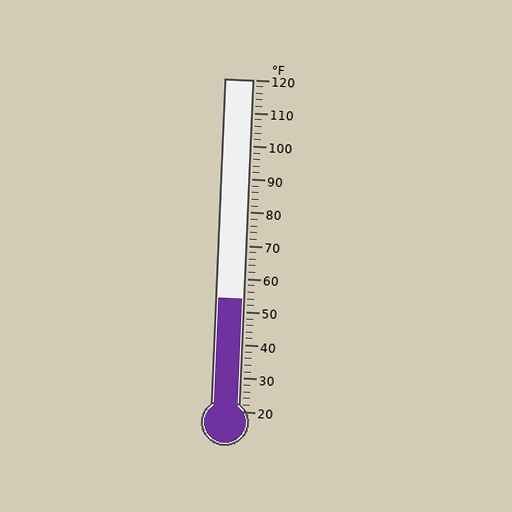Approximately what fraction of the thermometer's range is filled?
The thermometer is filled to approximately 35% of its range.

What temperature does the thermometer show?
The thermometer shows approximately 54°F.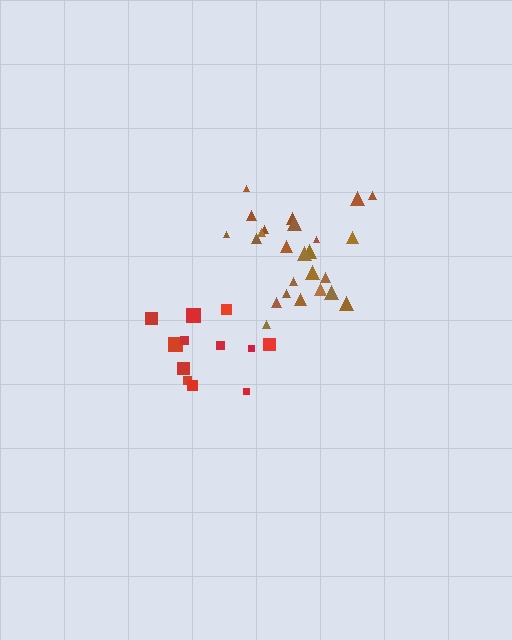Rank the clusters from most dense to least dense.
brown, red.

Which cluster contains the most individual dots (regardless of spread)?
Brown (25).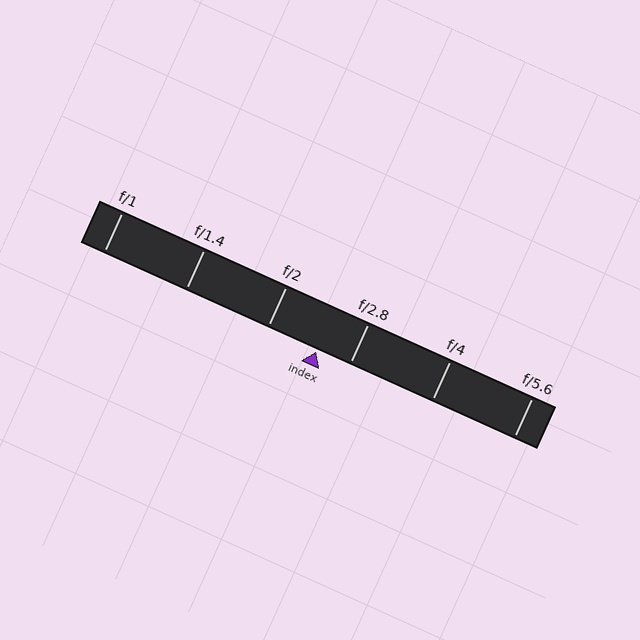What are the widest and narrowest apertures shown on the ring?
The widest aperture shown is f/1 and the narrowest is f/5.6.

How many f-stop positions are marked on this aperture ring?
There are 6 f-stop positions marked.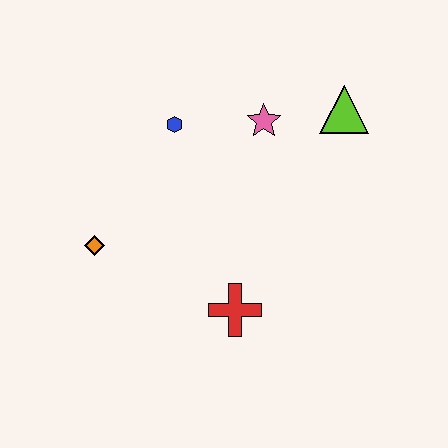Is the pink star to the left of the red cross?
No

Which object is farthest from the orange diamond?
The lime triangle is farthest from the orange diamond.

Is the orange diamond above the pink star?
No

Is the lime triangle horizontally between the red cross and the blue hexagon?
No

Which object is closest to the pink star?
The lime triangle is closest to the pink star.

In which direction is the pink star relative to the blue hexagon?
The pink star is to the right of the blue hexagon.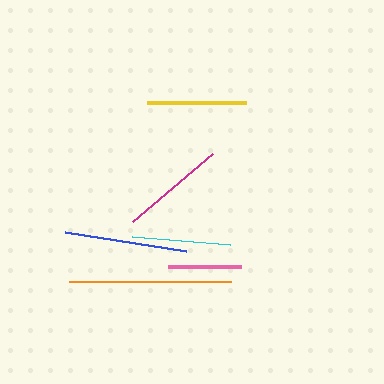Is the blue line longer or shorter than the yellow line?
The blue line is longer than the yellow line.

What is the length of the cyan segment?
The cyan segment is approximately 98 pixels long.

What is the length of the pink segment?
The pink segment is approximately 73 pixels long.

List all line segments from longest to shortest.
From longest to shortest: orange, blue, magenta, yellow, cyan, pink.